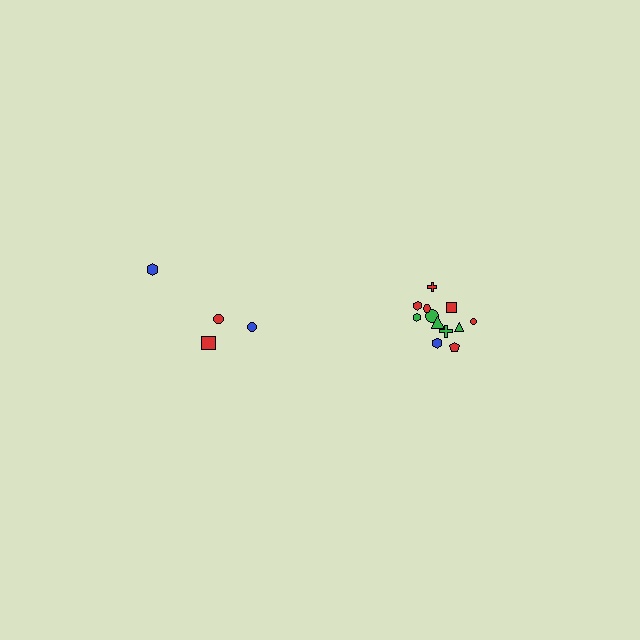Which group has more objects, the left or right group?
The right group.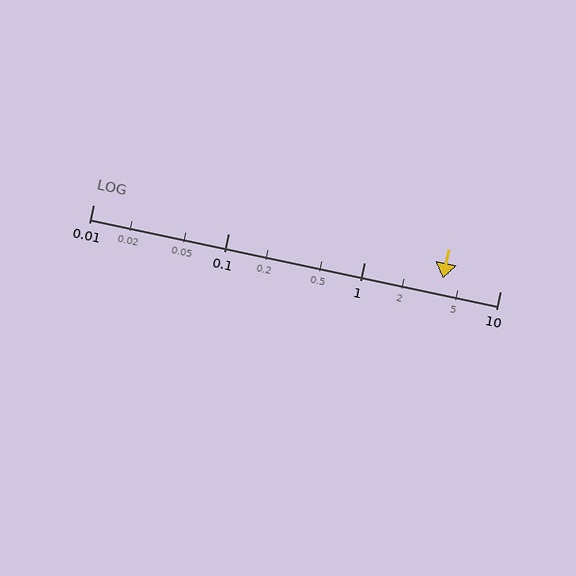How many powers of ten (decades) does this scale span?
The scale spans 3 decades, from 0.01 to 10.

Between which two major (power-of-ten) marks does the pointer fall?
The pointer is between 1 and 10.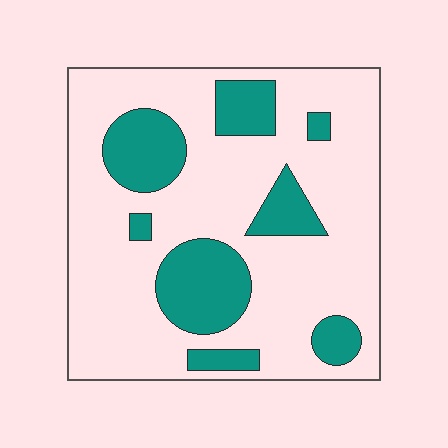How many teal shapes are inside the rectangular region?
8.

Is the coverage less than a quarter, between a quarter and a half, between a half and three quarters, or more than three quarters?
Less than a quarter.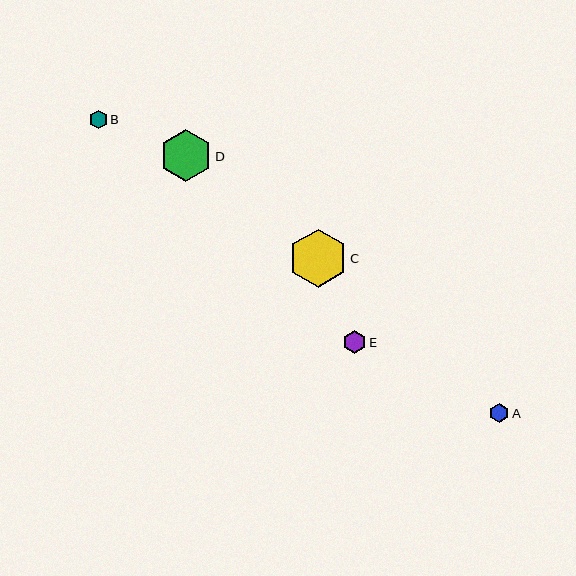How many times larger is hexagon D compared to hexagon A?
Hexagon D is approximately 2.7 times the size of hexagon A.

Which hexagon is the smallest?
Hexagon B is the smallest with a size of approximately 19 pixels.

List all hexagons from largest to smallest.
From largest to smallest: C, D, E, A, B.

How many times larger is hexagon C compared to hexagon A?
Hexagon C is approximately 3.0 times the size of hexagon A.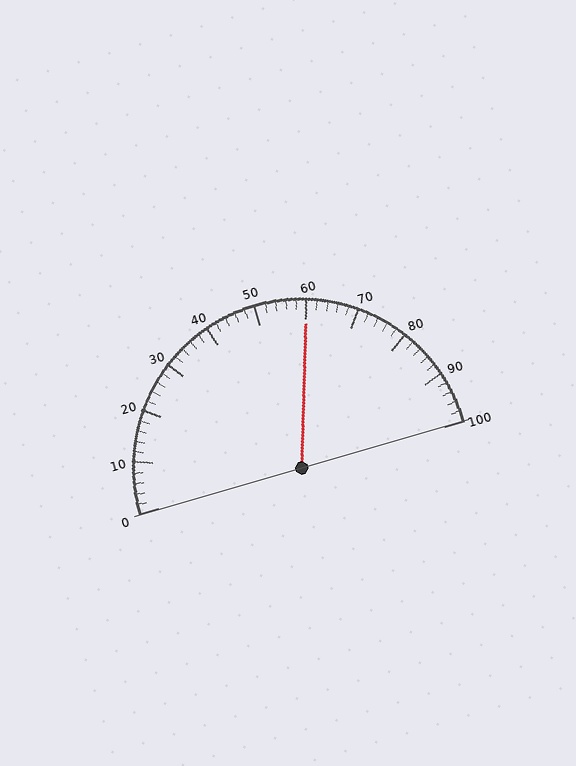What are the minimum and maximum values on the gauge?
The gauge ranges from 0 to 100.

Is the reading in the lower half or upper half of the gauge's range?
The reading is in the upper half of the range (0 to 100).